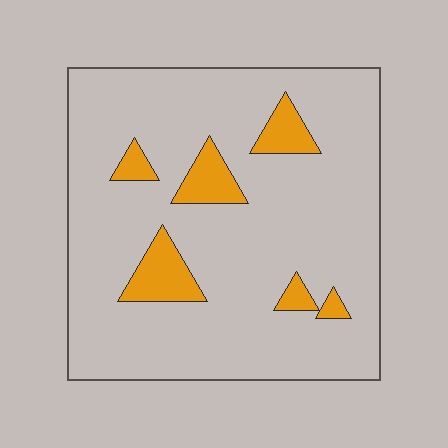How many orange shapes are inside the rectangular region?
6.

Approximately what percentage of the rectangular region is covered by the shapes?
Approximately 10%.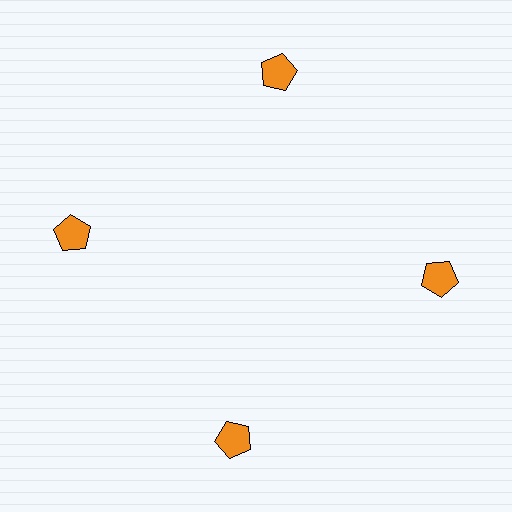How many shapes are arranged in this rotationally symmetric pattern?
There are 4 shapes, arranged in 4 groups of 1.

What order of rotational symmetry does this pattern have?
This pattern has 4-fold rotational symmetry.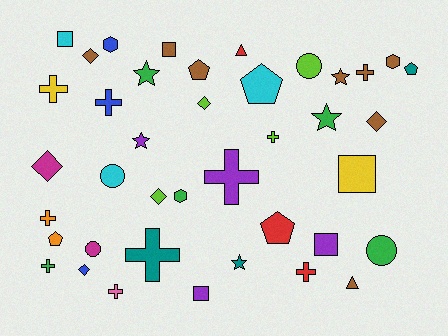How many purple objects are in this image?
There are 4 purple objects.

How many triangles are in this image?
There are 2 triangles.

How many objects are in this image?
There are 40 objects.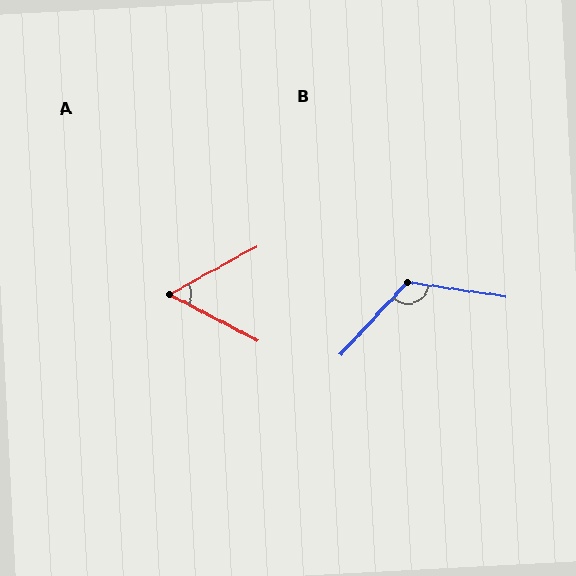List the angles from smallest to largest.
A (57°), B (124°).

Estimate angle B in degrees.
Approximately 124 degrees.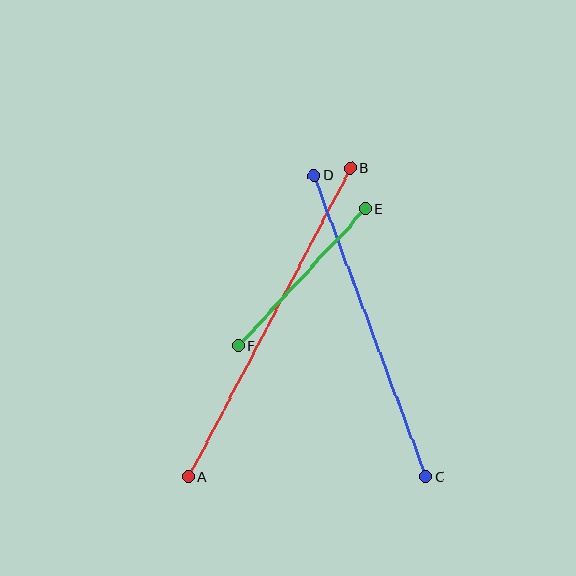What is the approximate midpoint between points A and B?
The midpoint is at approximately (270, 323) pixels.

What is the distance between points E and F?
The distance is approximately 186 pixels.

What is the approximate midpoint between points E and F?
The midpoint is at approximately (302, 277) pixels.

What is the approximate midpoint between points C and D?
The midpoint is at approximately (370, 326) pixels.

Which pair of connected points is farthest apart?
Points A and B are farthest apart.